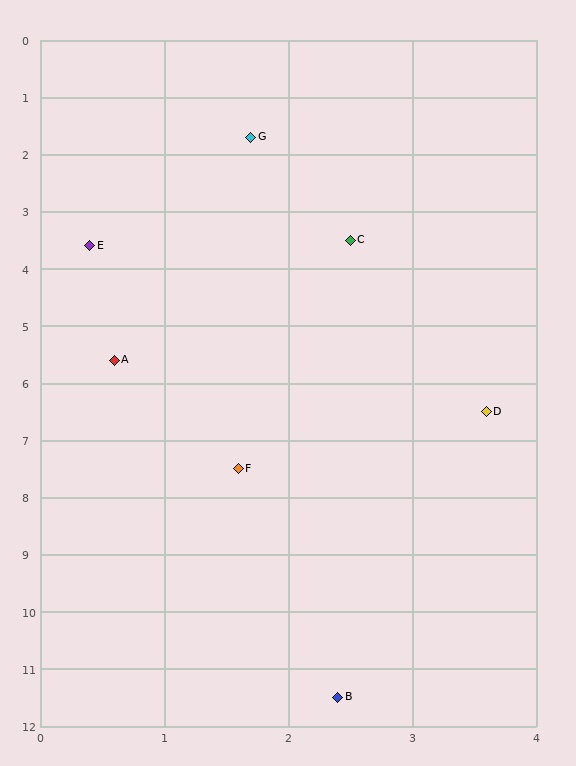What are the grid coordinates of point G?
Point G is at approximately (1.7, 1.7).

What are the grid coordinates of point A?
Point A is at approximately (0.6, 5.6).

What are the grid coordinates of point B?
Point B is at approximately (2.4, 11.5).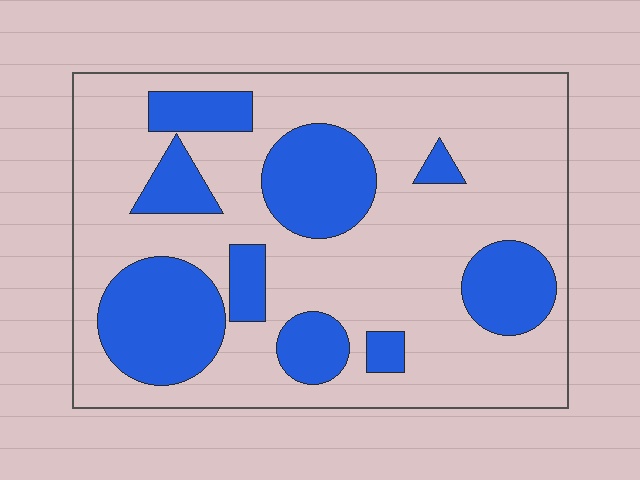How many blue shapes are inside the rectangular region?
9.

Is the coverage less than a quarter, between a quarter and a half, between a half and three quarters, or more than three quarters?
Between a quarter and a half.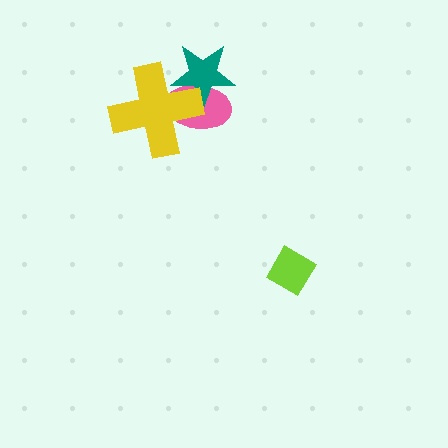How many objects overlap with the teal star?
2 objects overlap with the teal star.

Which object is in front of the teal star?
The yellow cross is in front of the teal star.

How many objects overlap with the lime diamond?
0 objects overlap with the lime diamond.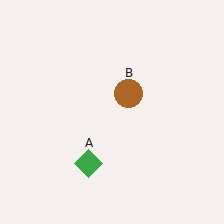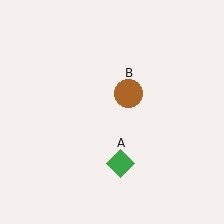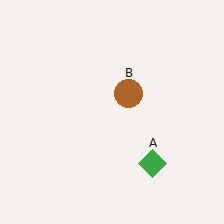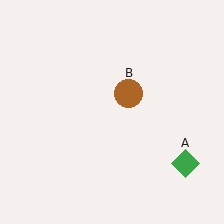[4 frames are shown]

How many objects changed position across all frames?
1 object changed position: green diamond (object A).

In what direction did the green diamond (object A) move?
The green diamond (object A) moved right.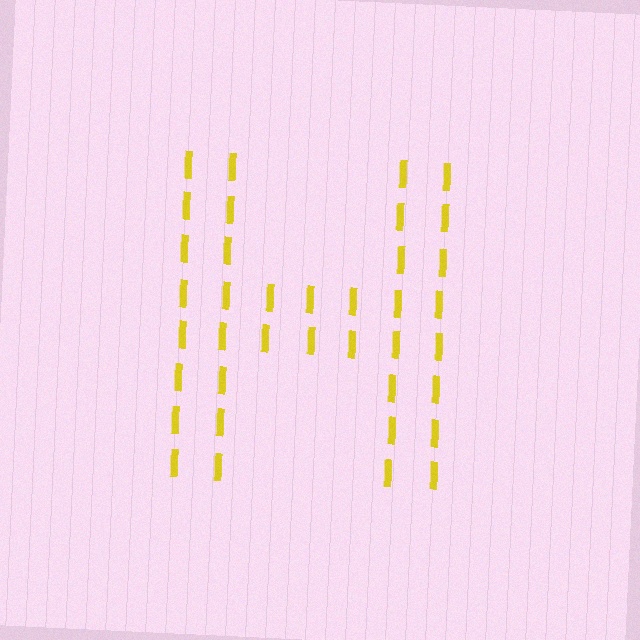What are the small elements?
The small elements are letter I's.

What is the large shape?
The large shape is the letter H.